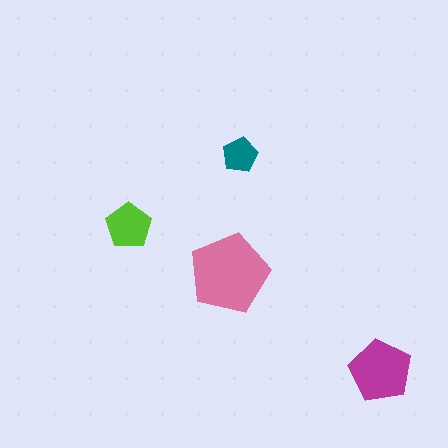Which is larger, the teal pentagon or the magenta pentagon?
The magenta one.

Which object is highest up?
The teal pentagon is topmost.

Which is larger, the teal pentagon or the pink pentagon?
The pink one.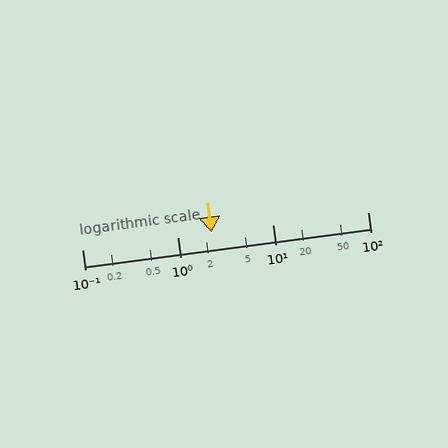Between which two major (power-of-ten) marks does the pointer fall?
The pointer is between 1 and 10.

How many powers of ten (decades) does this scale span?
The scale spans 3 decades, from 0.1 to 100.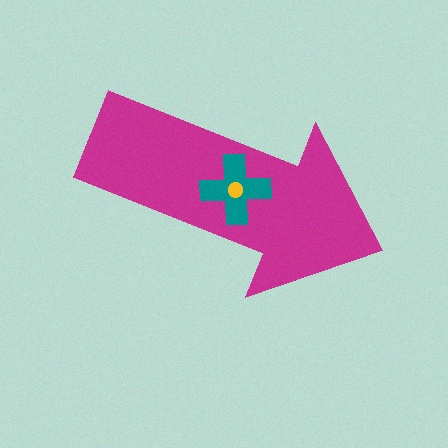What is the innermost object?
The yellow circle.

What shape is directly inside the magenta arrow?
The teal cross.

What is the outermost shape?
The magenta arrow.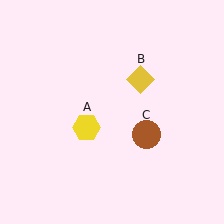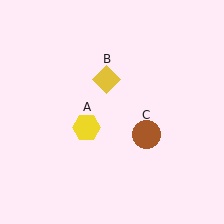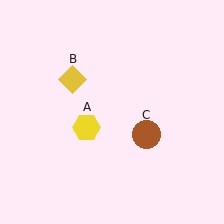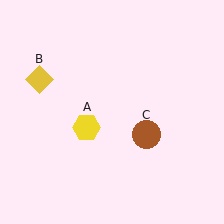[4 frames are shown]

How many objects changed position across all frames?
1 object changed position: yellow diamond (object B).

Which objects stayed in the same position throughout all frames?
Yellow hexagon (object A) and brown circle (object C) remained stationary.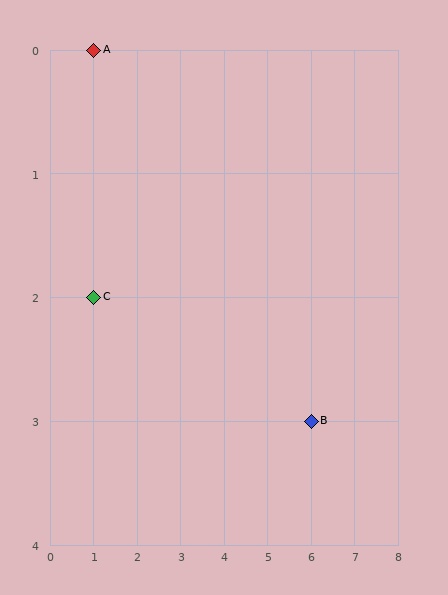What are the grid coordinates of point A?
Point A is at grid coordinates (1, 0).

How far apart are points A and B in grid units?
Points A and B are 5 columns and 3 rows apart (about 5.8 grid units diagonally).